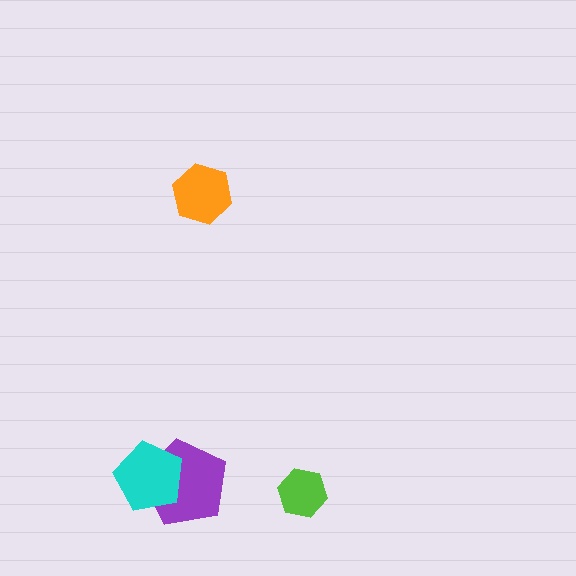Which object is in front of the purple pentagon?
The cyan pentagon is in front of the purple pentagon.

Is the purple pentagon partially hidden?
Yes, it is partially covered by another shape.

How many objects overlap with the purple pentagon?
1 object overlaps with the purple pentagon.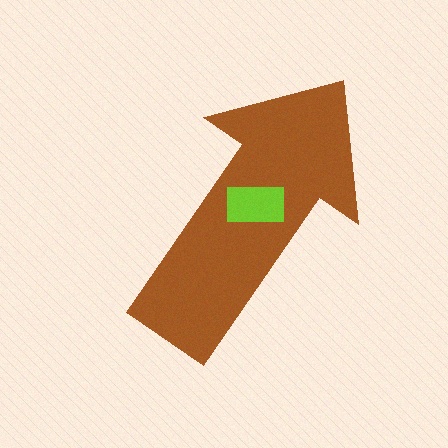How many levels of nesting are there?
2.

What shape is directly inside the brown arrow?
The lime rectangle.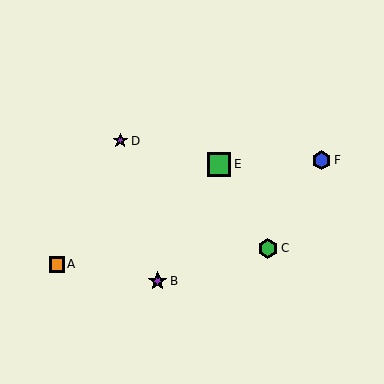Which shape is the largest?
The green square (labeled E) is the largest.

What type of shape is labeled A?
Shape A is an orange square.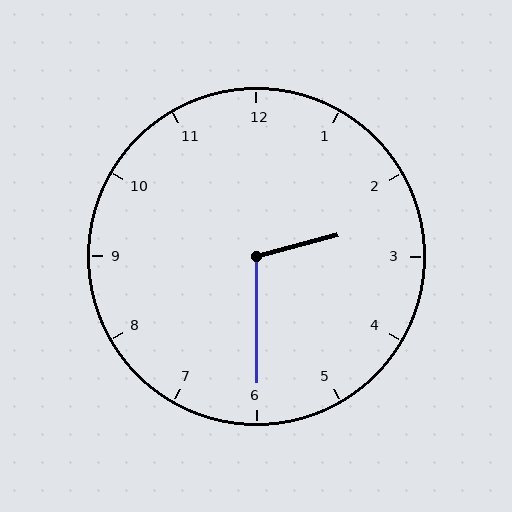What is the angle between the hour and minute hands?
Approximately 105 degrees.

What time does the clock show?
2:30.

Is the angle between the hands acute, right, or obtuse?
It is obtuse.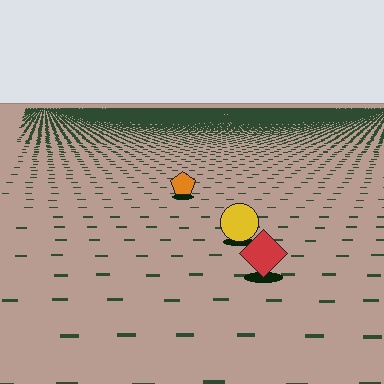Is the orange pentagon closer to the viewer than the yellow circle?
No. The yellow circle is closer — you can tell from the texture gradient: the ground texture is coarser near it.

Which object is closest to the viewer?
The red diamond is closest. The texture marks near it are larger and more spread out.